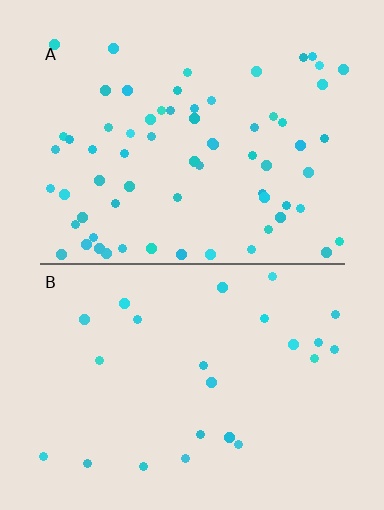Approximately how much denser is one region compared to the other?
Approximately 2.8× — region A over region B.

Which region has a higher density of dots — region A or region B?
A (the top).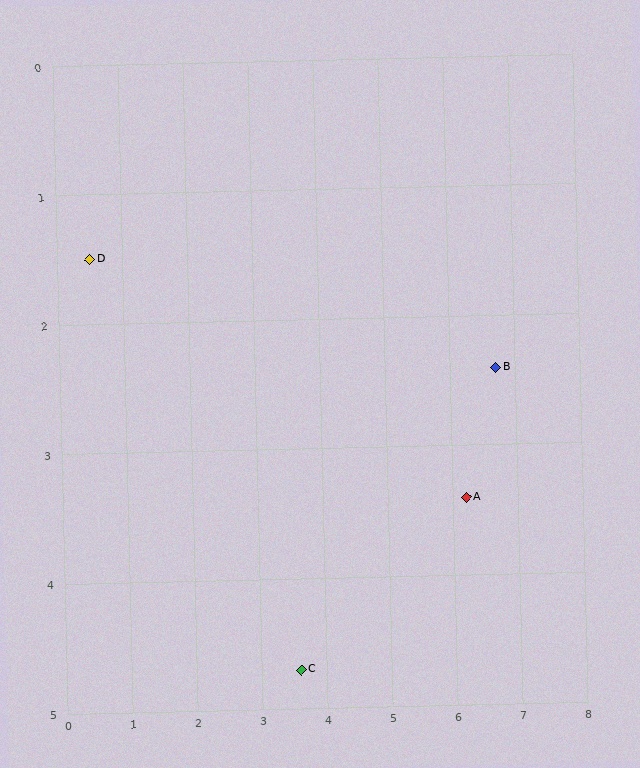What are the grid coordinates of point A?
Point A is at approximately (6.2, 3.4).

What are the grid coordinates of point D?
Point D is at approximately (0.5, 1.5).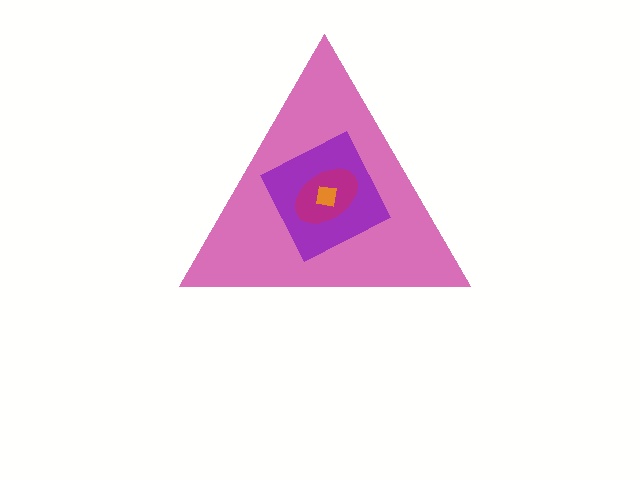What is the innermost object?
The orange square.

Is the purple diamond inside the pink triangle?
Yes.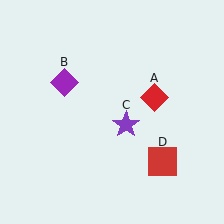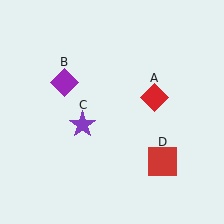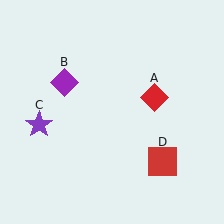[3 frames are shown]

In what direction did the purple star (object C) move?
The purple star (object C) moved left.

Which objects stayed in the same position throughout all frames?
Red diamond (object A) and purple diamond (object B) and red square (object D) remained stationary.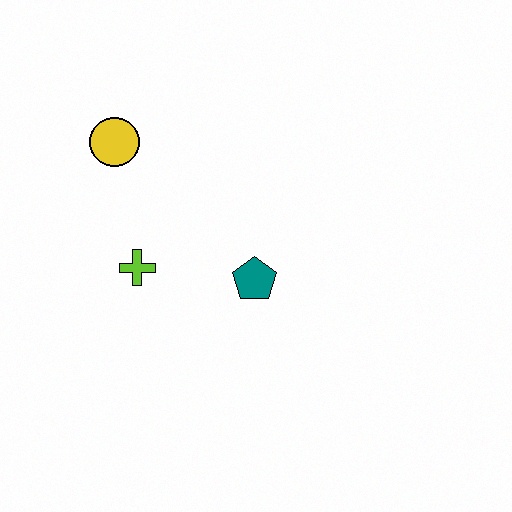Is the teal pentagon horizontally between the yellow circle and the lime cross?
No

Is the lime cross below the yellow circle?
Yes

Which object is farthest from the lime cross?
The yellow circle is farthest from the lime cross.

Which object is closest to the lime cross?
The teal pentagon is closest to the lime cross.